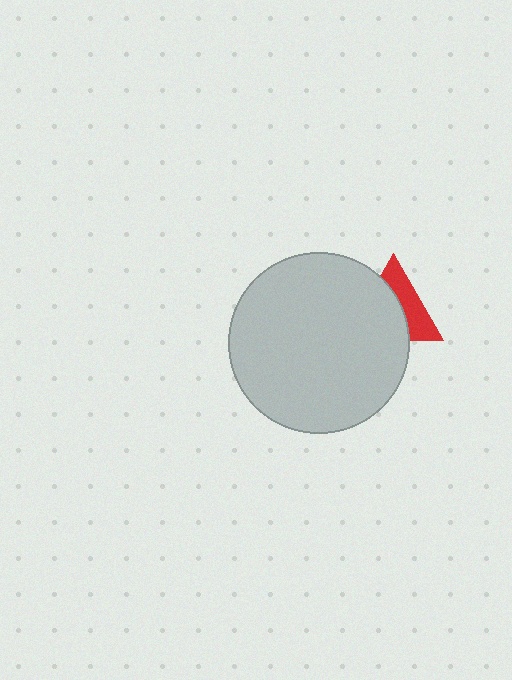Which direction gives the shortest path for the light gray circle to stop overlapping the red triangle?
Moving left gives the shortest separation.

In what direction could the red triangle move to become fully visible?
The red triangle could move right. That would shift it out from behind the light gray circle entirely.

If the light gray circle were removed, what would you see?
You would see the complete red triangle.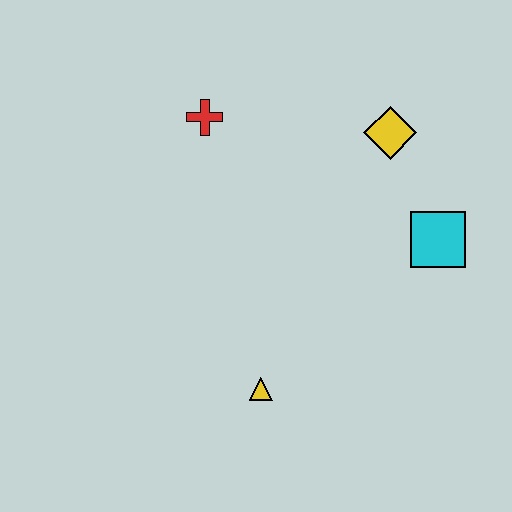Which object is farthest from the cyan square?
The red cross is farthest from the cyan square.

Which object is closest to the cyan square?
The yellow diamond is closest to the cyan square.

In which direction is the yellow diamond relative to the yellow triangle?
The yellow diamond is above the yellow triangle.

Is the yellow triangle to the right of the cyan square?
No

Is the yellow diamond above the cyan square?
Yes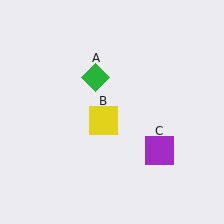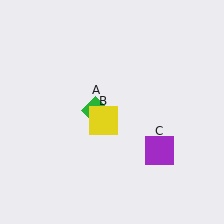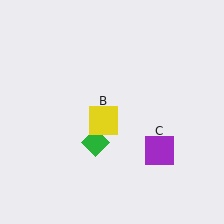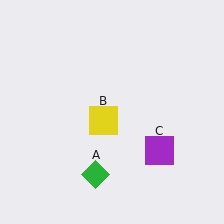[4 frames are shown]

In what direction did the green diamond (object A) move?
The green diamond (object A) moved down.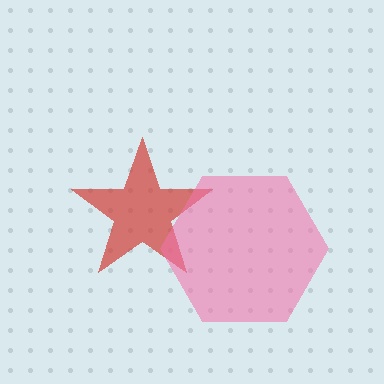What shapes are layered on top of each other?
The layered shapes are: a red star, a pink hexagon.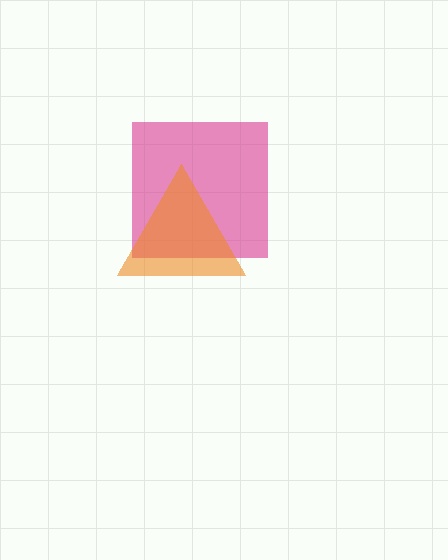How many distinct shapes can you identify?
There are 2 distinct shapes: a magenta square, an orange triangle.